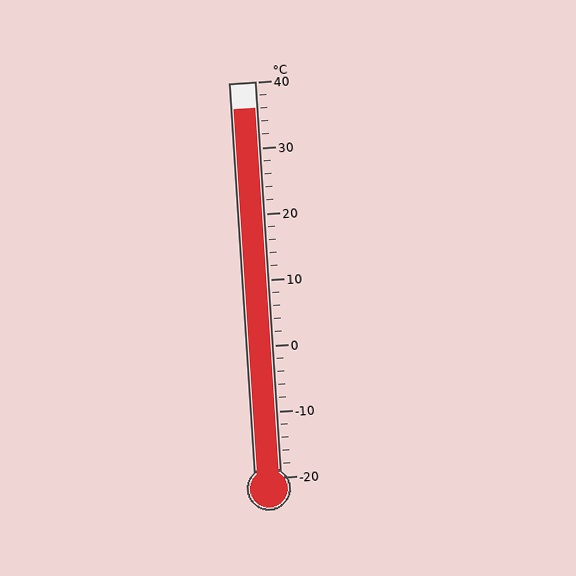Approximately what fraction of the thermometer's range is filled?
The thermometer is filled to approximately 95% of its range.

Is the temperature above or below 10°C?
The temperature is above 10°C.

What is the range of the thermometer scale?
The thermometer scale ranges from -20°C to 40°C.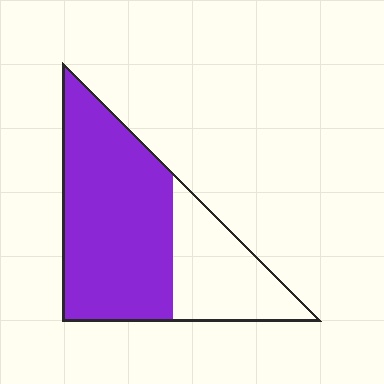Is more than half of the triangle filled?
Yes.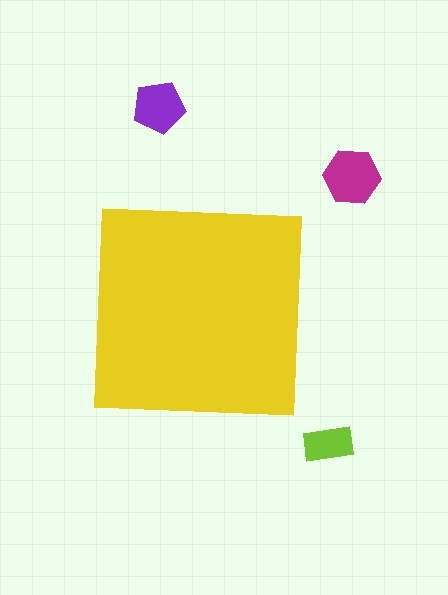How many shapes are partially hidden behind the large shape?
0 shapes are partially hidden.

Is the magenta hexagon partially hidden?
No, the magenta hexagon is fully visible.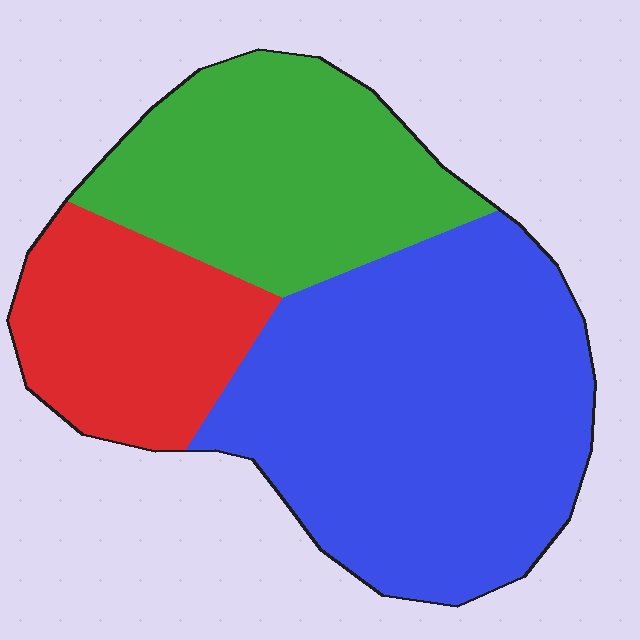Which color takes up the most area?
Blue, at roughly 50%.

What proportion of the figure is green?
Green covers around 30% of the figure.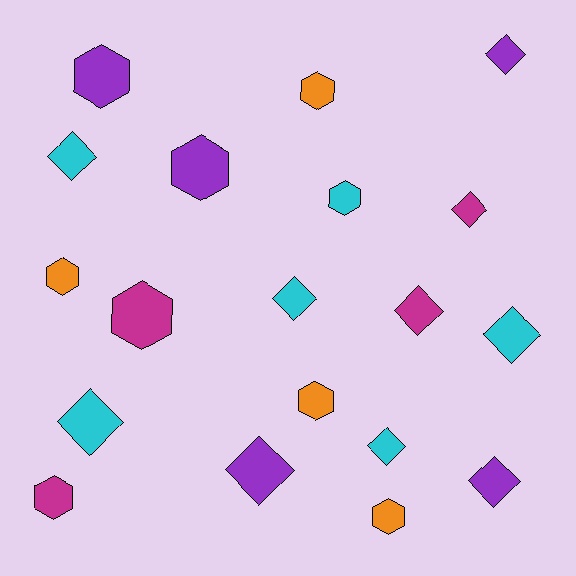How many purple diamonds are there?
There are 3 purple diamonds.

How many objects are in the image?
There are 19 objects.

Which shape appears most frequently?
Diamond, with 10 objects.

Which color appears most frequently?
Cyan, with 6 objects.